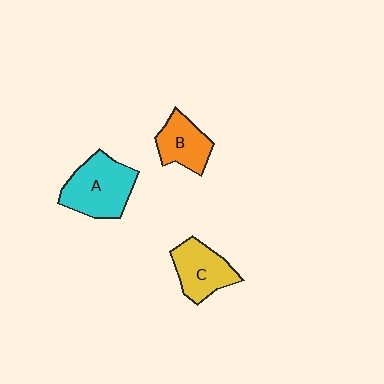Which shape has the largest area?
Shape A (cyan).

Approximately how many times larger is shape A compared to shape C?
Approximately 1.3 times.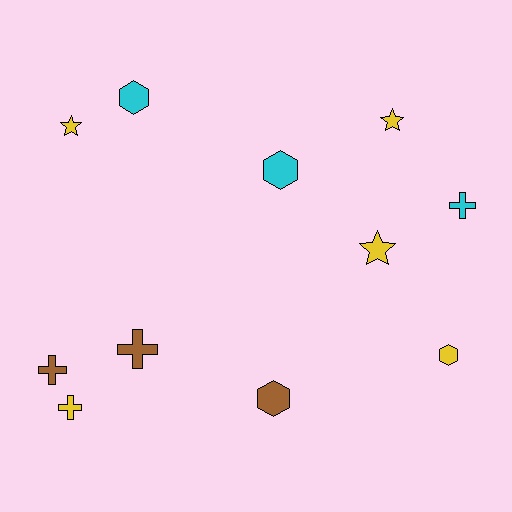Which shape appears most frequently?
Cross, with 4 objects.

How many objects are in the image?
There are 11 objects.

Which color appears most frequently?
Yellow, with 5 objects.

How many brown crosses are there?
There are 2 brown crosses.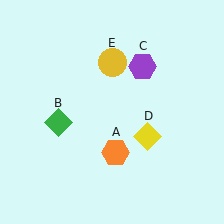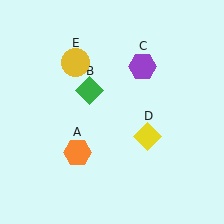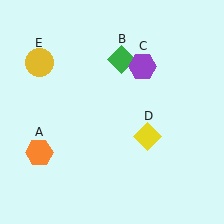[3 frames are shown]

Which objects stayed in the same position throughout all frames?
Purple hexagon (object C) and yellow diamond (object D) remained stationary.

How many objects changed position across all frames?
3 objects changed position: orange hexagon (object A), green diamond (object B), yellow circle (object E).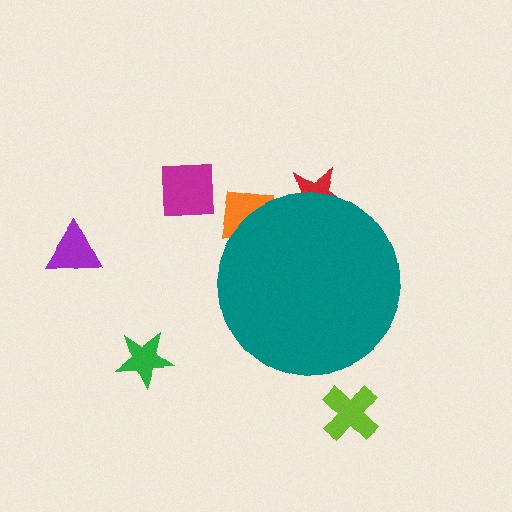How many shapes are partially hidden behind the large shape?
2 shapes are partially hidden.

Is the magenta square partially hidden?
No, the magenta square is fully visible.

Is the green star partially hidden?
No, the green star is fully visible.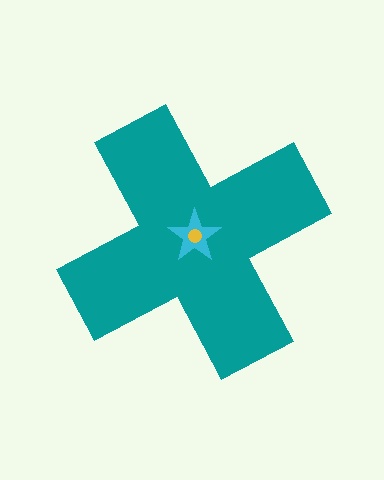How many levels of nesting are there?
3.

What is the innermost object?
The yellow circle.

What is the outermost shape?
The teal cross.